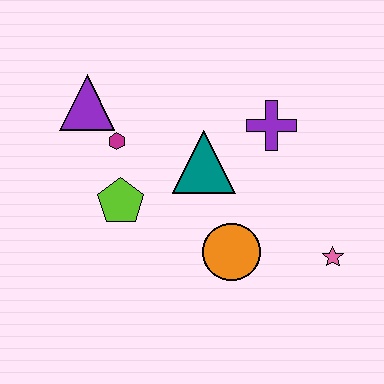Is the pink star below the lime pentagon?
Yes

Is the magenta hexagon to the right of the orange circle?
No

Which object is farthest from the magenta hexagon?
The pink star is farthest from the magenta hexagon.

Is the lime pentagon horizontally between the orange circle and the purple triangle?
Yes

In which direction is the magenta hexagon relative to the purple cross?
The magenta hexagon is to the left of the purple cross.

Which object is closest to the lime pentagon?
The magenta hexagon is closest to the lime pentagon.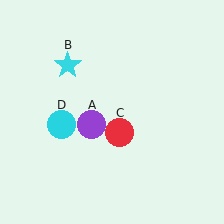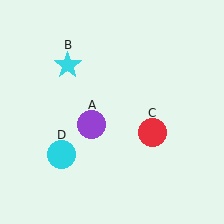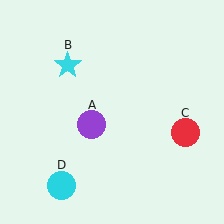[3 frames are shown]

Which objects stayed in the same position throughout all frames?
Purple circle (object A) and cyan star (object B) remained stationary.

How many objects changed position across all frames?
2 objects changed position: red circle (object C), cyan circle (object D).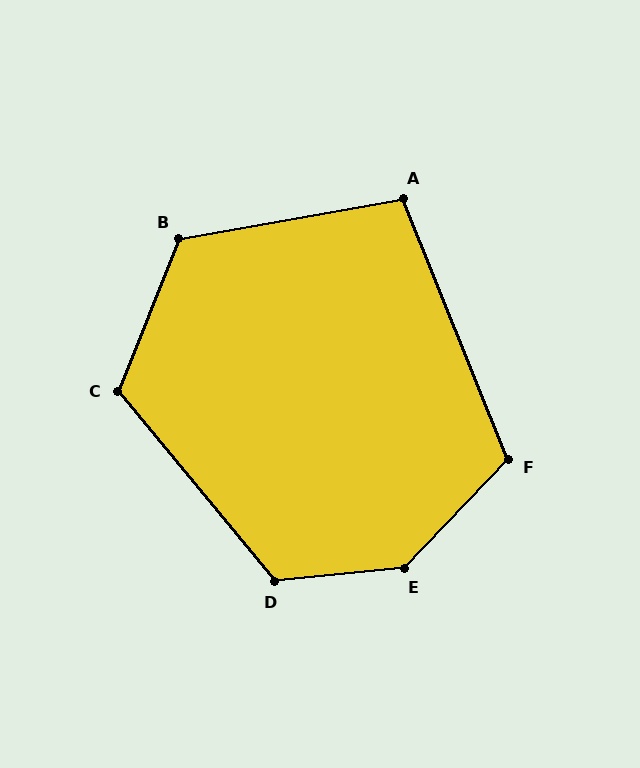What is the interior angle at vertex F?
Approximately 115 degrees (obtuse).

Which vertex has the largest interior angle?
E, at approximately 140 degrees.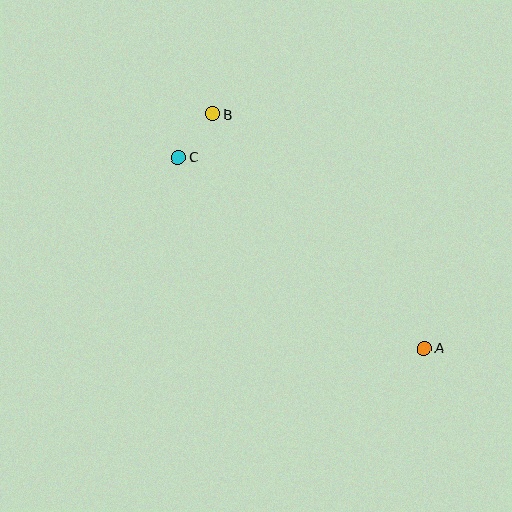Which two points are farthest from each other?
Points A and B are farthest from each other.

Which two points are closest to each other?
Points B and C are closest to each other.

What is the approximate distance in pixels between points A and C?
The distance between A and C is approximately 311 pixels.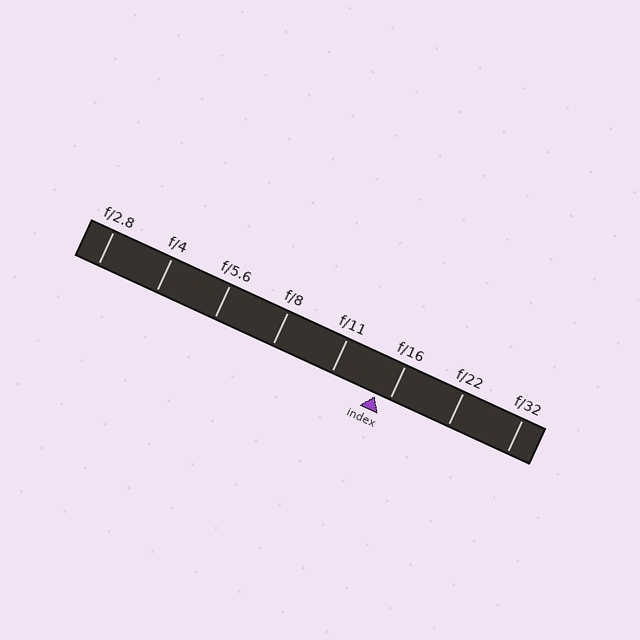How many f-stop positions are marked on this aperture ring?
There are 8 f-stop positions marked.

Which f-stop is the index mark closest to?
The index mark is closest to f/16.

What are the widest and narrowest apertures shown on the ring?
The widest aperture shown is f/2.8 and the narrowest is f/32.